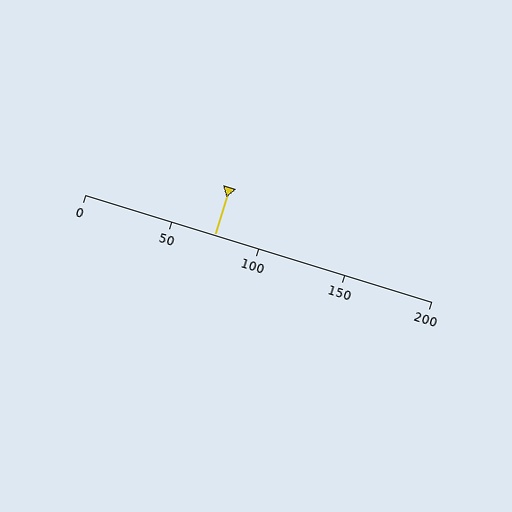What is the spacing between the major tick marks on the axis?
The major ticks are spaced 50 apart.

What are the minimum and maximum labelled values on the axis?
The axis runs from 0 to 200.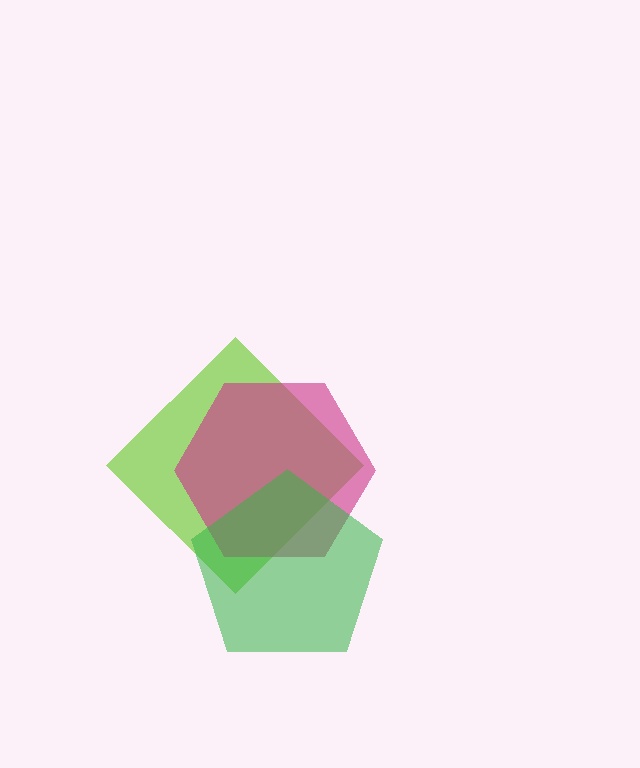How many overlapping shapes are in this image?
There are 3 overlapping shapes in the image.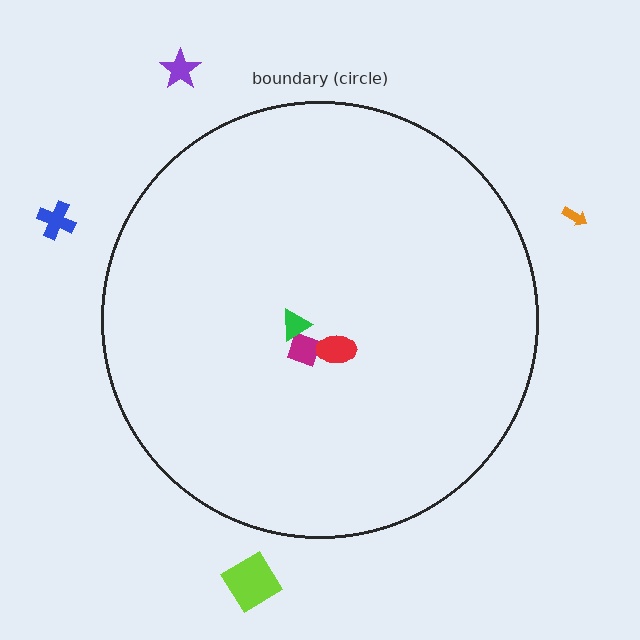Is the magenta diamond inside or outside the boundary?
Inside.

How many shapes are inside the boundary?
3 inside, 4 outside.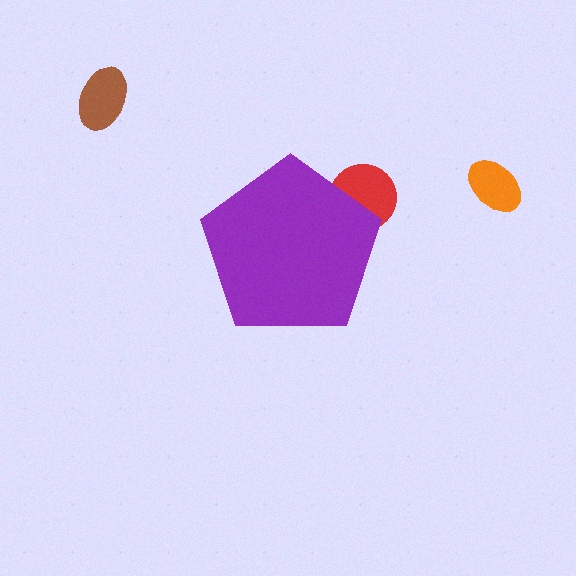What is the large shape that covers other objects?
A purple pentagon.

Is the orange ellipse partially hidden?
No, the orange ellipse is fully visible.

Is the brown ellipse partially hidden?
No, the brown ellipse is fully visible.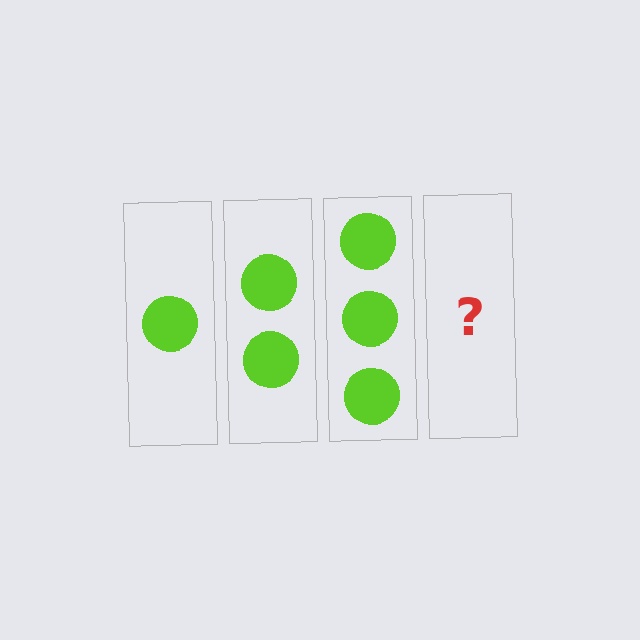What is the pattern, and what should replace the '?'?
The pattern is that each step adds one more circle. The '?' should be 4 circles.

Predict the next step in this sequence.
The next step is 4 circles.